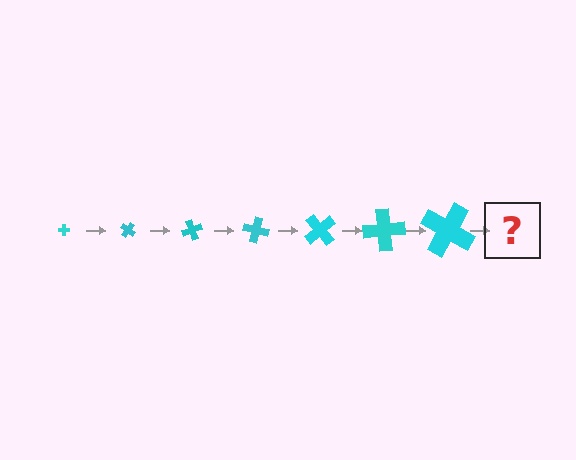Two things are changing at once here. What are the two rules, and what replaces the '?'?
The two rules are that the cross grows larger each step and it rotates 35 degrees each step. The '?' should be a cross, larger than the previous one and rotated 245 degrees from the start.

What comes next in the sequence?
The next element should be a cross, larger than the previous one and rotated 245 degrees from the start.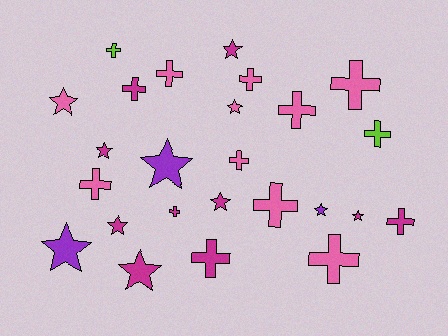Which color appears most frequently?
Magenta, with 10 objects.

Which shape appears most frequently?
Cross, with 14 objects.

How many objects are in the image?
There are 25 objects.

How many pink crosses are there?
There are 8 pink crosses.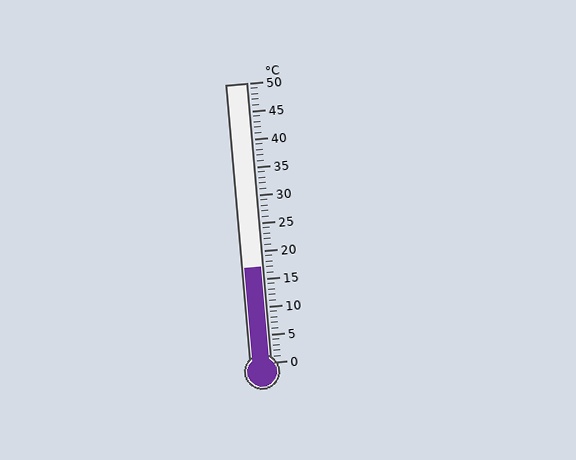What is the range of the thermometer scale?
The thermometer scale ranges from 0°C to 50°C.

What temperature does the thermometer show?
The thermometer shows approximately 17°C.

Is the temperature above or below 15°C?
The temperature is above 15°C.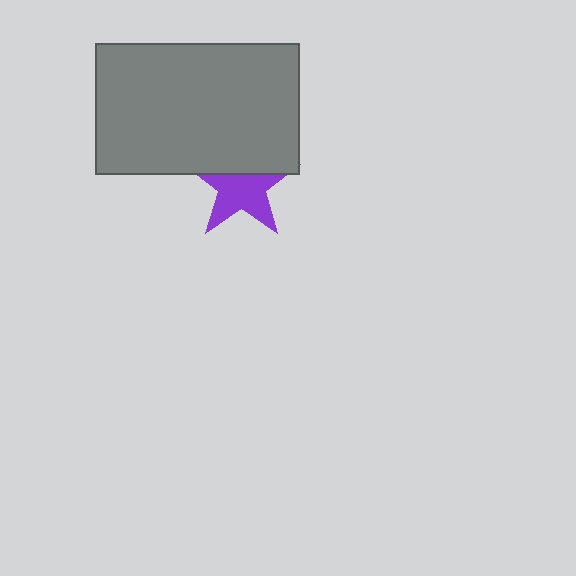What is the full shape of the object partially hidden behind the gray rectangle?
The partially hidden object is a purple star.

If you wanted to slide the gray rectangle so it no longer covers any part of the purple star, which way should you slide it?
Slide it up — that is the most direct way to separate the two shapes.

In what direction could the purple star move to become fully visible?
The purple star could move down. That would shift it out from behind the gray rectangle entirely.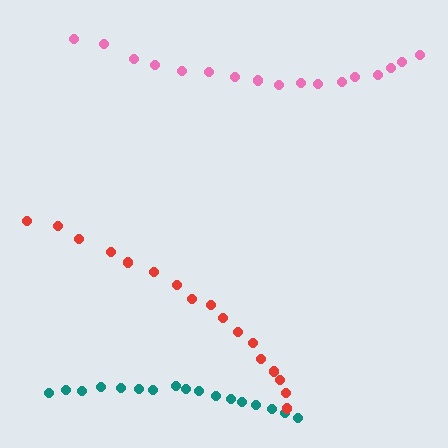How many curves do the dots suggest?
There are 3 distinct paths.